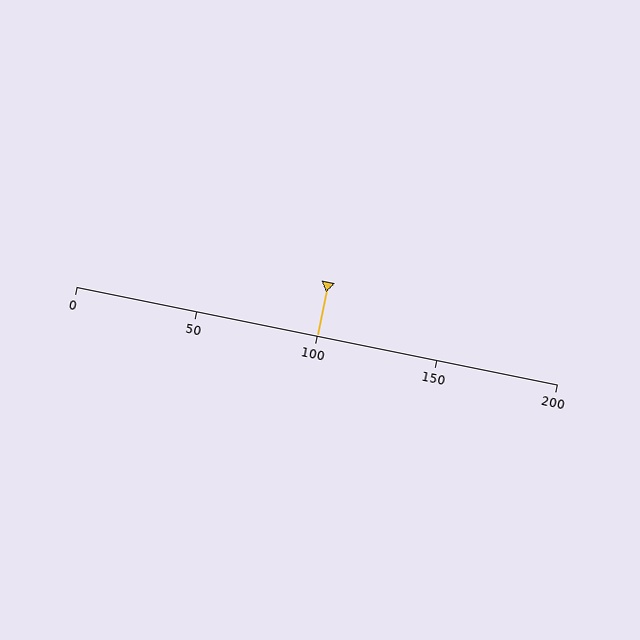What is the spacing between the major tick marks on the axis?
The major ticks are spaced 50 apart.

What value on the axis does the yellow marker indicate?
The marker indicates approximately 100.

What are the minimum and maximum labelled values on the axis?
The axis runs from 0 to 200.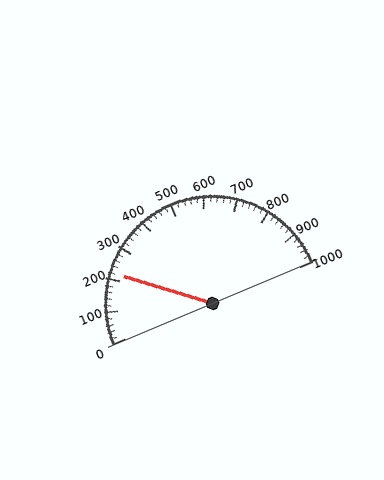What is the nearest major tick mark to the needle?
The nearest major tick mark is 200.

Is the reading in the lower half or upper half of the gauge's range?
The reading is in the lower half of the range (0 to 1000).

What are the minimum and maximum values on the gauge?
The gauge ranges from 0 to 1000.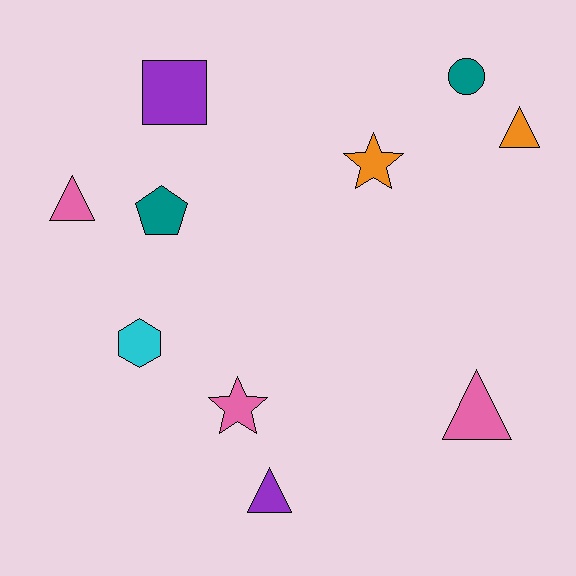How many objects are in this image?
There are 10 objects.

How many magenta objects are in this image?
There are no magenta objects.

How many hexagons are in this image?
There is 1 hexagon.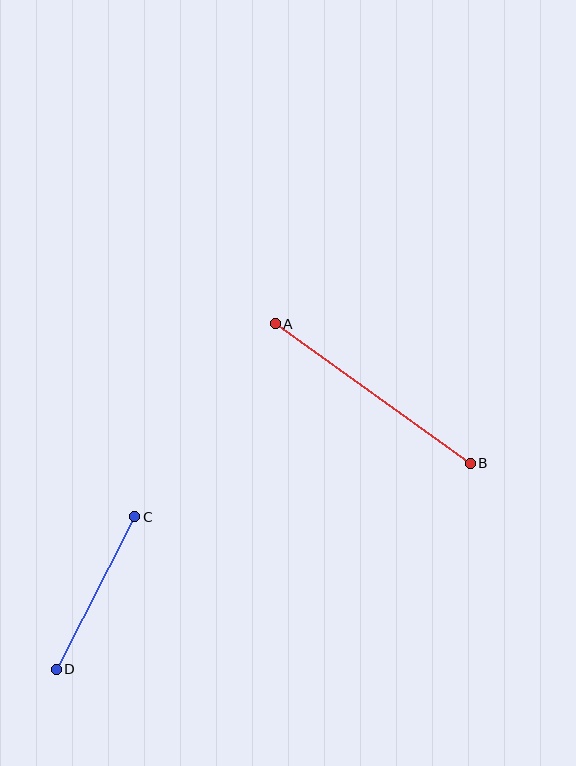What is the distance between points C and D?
The distance is approximately 172 pixels.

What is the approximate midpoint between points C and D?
The midpoint is at approximately (96, 593) pixels.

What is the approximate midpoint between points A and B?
The midpoint is at approximately (373, 393) pixels.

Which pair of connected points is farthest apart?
Points A and B are farthest apart.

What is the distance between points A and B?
The distance is approximately 240 pixels.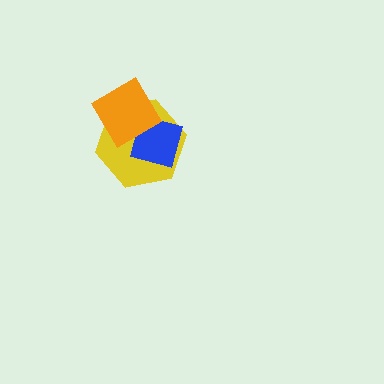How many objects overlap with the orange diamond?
2 objects overlap with the orange diamond.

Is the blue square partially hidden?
Yes, it is partially covered by another shape.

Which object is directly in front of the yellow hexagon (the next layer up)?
The blue square is directly in front of the yellow hexagon.